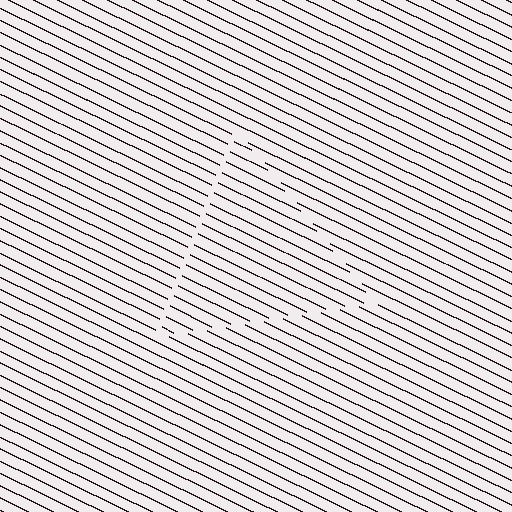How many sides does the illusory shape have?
3 sides — the line-ends trace a triangle.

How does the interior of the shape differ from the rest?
The interior of the shape contains the same grating, shifted by half a period — the contour is defined by the phase discontinuity where line-ends from the inner and outer gratings abut.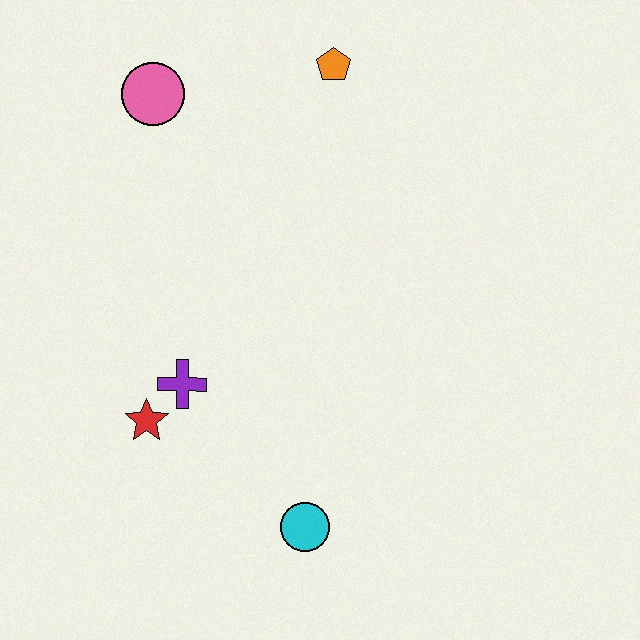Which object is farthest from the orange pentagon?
The cyan circle is farthest from the orange pentagon.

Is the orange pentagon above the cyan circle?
Yes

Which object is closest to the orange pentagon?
The pink circle is closest to the orange pentagon.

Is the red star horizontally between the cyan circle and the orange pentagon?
No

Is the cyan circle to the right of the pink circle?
Yes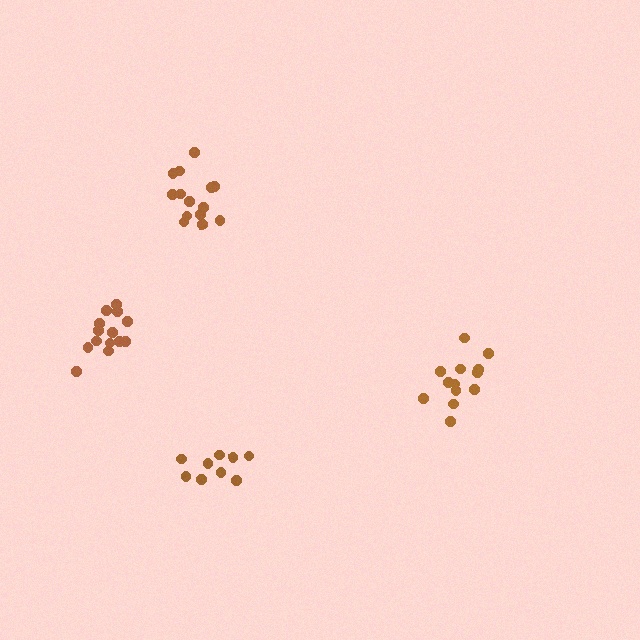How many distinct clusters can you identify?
There are 4 distinct clusters.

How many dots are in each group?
Group 1: 9 dots, Group 2: 13 dots, Group 3: 14 dots, Group 4: 14 dots (50 total).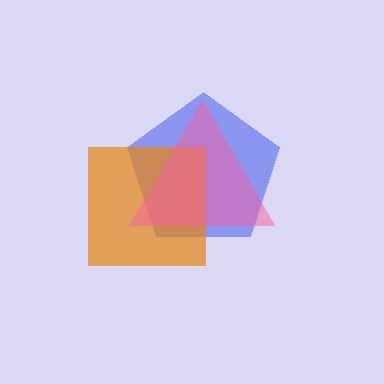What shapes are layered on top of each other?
The layered shapes are: a blue pentagon, an orange square, a pink triangle.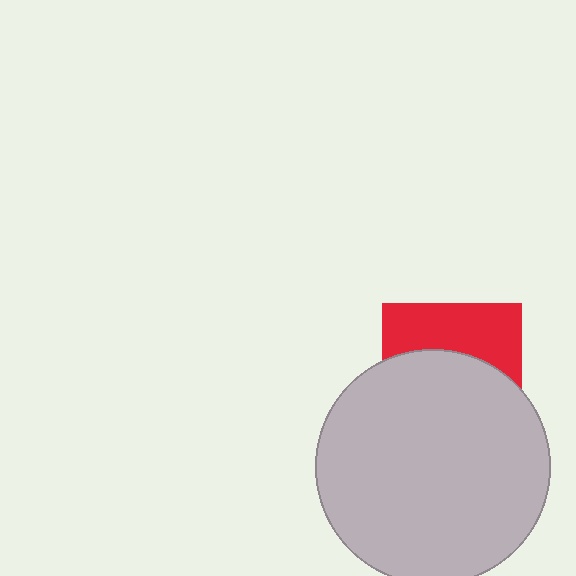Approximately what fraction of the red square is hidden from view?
Roughly 61% of the red square is hidden behind the light gray circle.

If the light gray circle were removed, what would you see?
You would see the complete red square.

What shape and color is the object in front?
The object in front is a light gray circle.